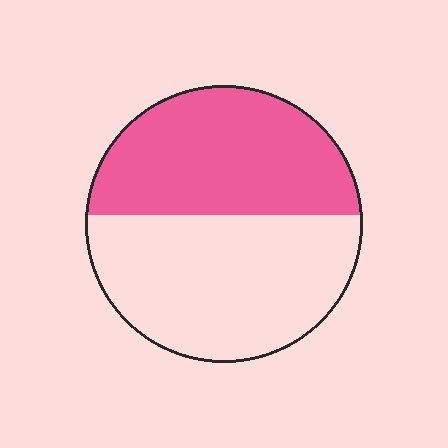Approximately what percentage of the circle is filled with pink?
Approximately 45%.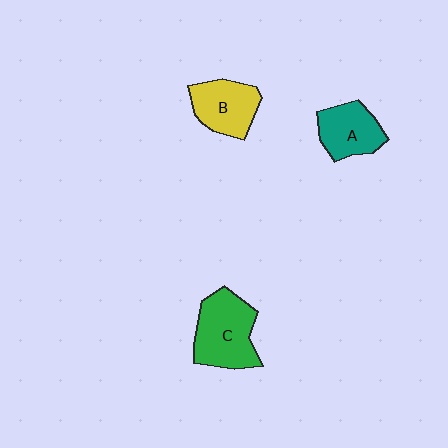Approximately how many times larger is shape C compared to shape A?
Approximately 1.4 times.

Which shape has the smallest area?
Shape A (teal).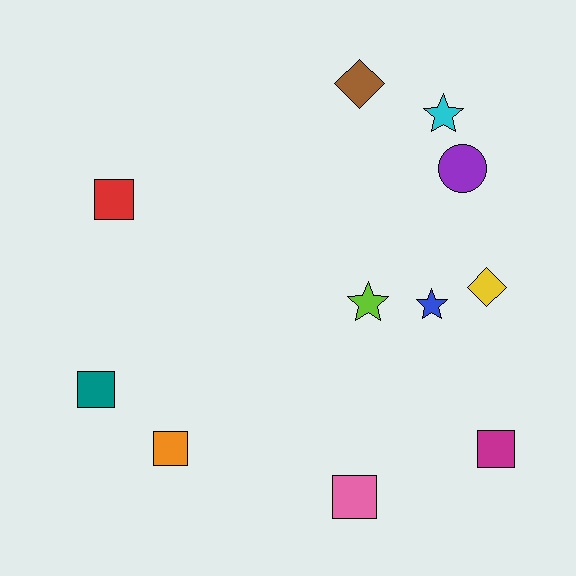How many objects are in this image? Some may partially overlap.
There are 11 objects.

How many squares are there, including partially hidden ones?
There are 5 squares.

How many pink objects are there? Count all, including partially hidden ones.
There is 1 pink object.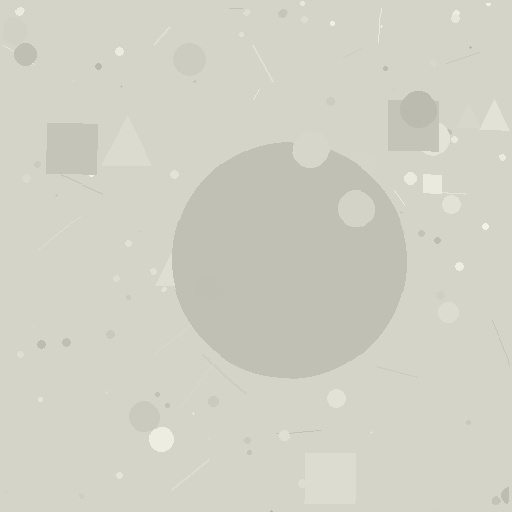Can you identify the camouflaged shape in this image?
The camouflaged shape is a circle.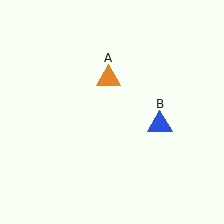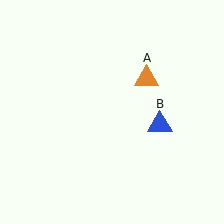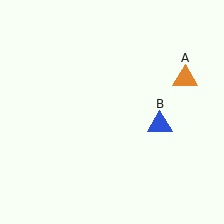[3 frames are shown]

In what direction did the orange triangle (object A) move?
The orange triangle (object A) moved right.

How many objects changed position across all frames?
1 object changed position: orange triangle (object A).